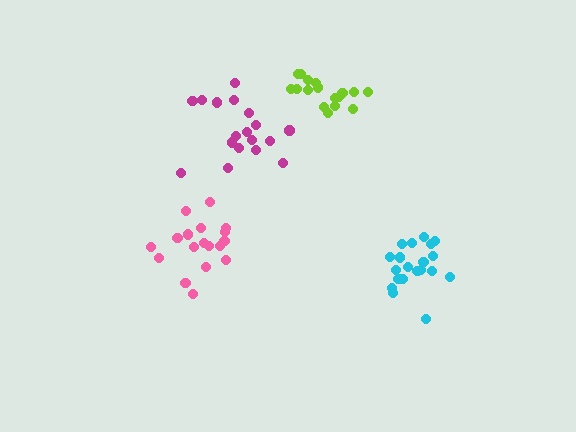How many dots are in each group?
Group 1: 17 dots, Group 2: 18 dots, Group 3: 18 dots, Group 4: 20 dots (73 total).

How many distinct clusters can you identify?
There are 4 distinct clusters.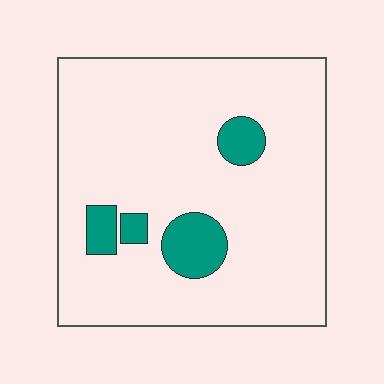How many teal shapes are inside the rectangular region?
4.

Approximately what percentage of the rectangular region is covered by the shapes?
Approximately 10%.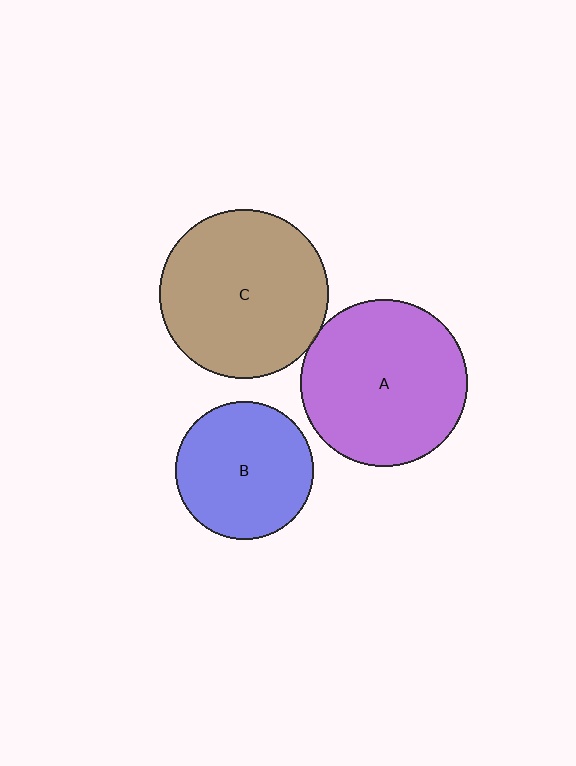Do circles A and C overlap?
Yes.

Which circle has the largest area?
Circle C (brown).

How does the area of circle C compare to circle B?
Approximately 1.5 times.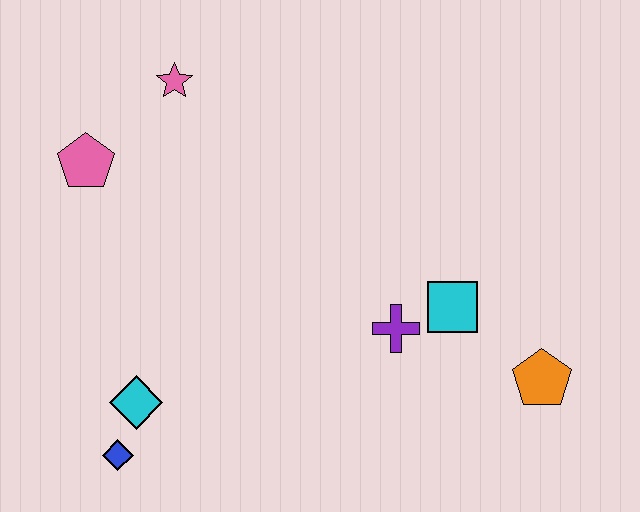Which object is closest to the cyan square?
The purple cross is closest to the cyan square.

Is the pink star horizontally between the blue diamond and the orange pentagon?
Yes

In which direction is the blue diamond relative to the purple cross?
The blue diamond is to the left of the purple cross.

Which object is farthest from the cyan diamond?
The orange pentagon is farthest from the cyan diamond.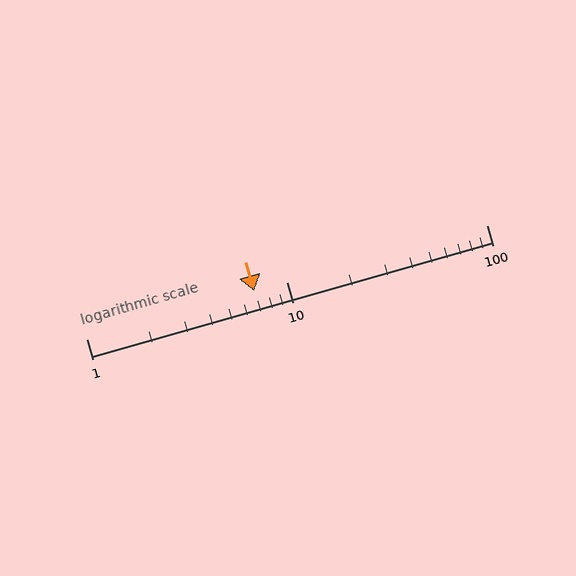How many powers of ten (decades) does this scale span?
The scale spans 2 decades, from 1 to 100.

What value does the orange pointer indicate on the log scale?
The pointer indicates approximately 6.9.